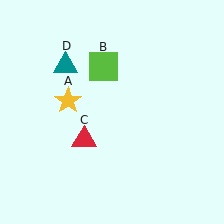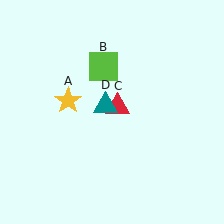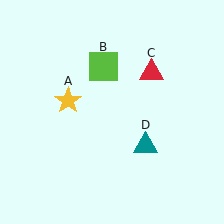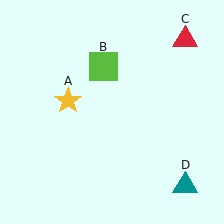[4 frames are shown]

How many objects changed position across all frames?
2 objects changed position: red triangle (object C), teal triangle (object D).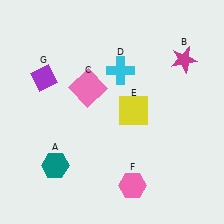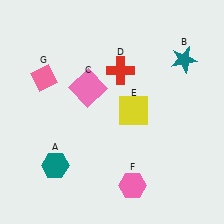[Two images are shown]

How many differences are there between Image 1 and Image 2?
There are 3 differences between the two images.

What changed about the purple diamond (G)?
In Image 1, G is purple. In Image 2, it changed to pink.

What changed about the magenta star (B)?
In Image 1, B is magenta. In Image 2, it changed to teal.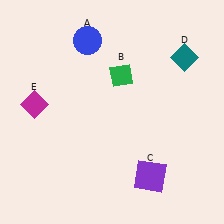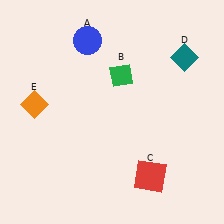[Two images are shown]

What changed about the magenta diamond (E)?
In Image 1, E is magenta. In Image 2, it changed to orange.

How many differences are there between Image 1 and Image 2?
There are 2 differences between the two images.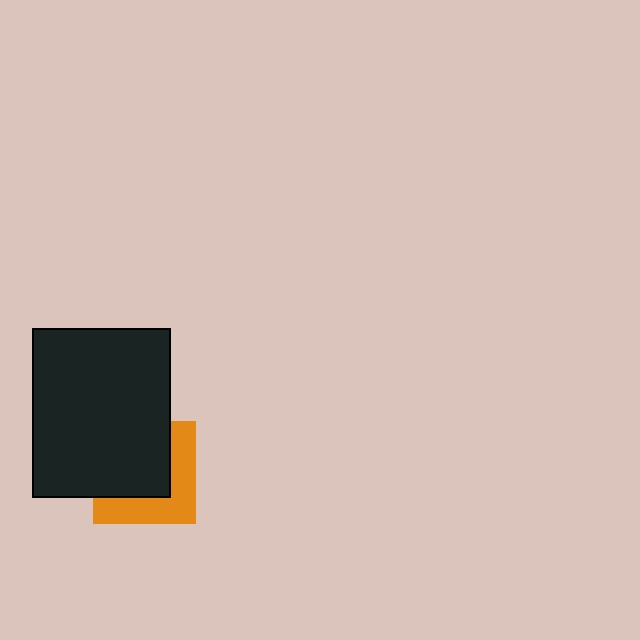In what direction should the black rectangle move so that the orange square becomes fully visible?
The black rectangle should move toward the upper-left. That is the shortest direction to clear the overlap and leave the orange square fully visible.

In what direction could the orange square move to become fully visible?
The orange square could move toward the lower-right. That would shift it out from behind the black rectangle entirely.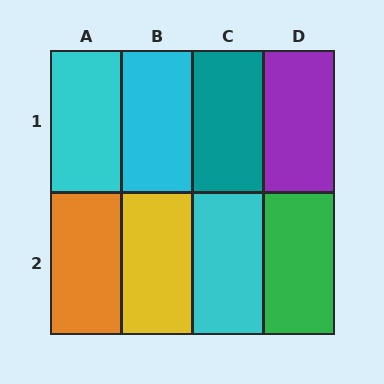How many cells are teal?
1 cell is teal.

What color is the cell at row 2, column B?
Yellow.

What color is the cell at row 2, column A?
Orange.